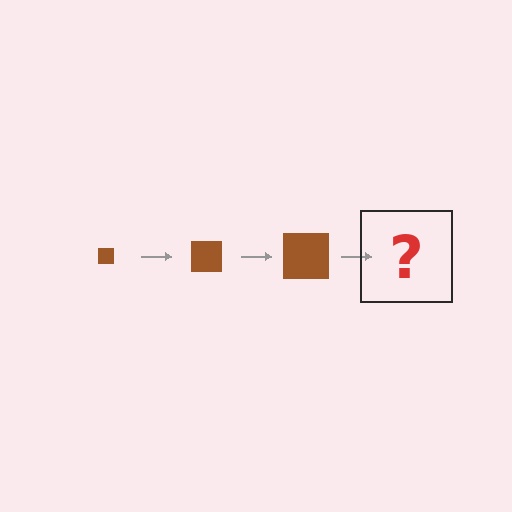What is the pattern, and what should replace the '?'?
The pattern is that the square gets progressively larger each step. The '?' should be a brown square, larger than the previous one.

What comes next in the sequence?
The next element should be a brown square, larger than the previous one.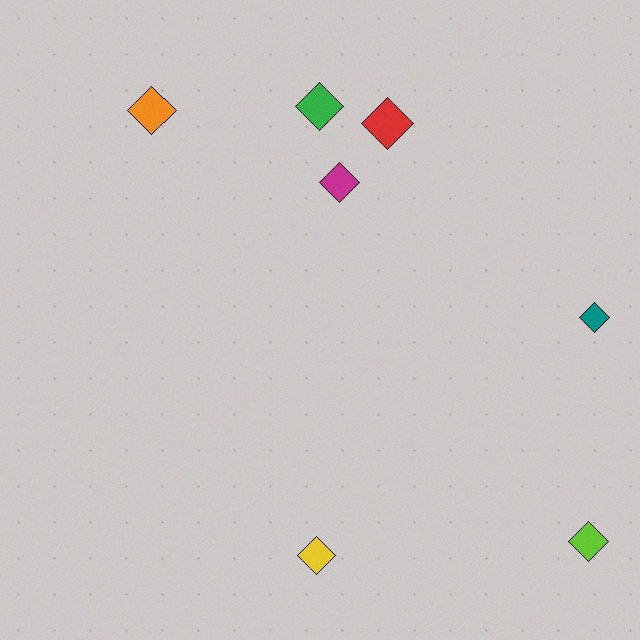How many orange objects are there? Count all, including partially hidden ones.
There is 1 orange object.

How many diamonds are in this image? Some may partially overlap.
There are 7 diamonds.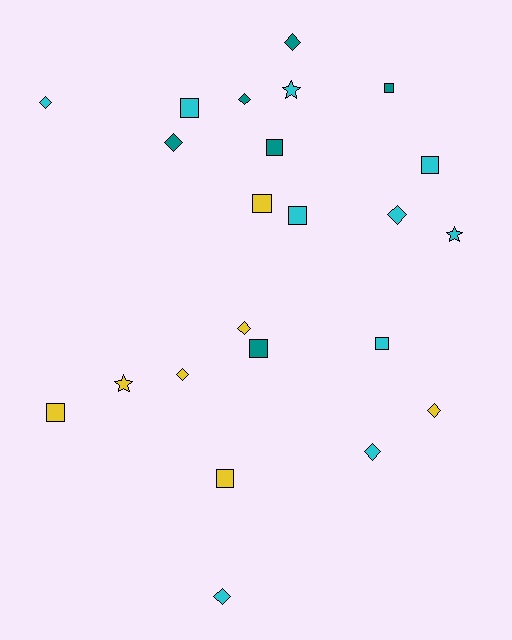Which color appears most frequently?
Cyan, with 10 objects.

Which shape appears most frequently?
Square, with 10 objects.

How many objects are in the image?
There are 23 objects.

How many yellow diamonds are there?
There are 3 yellow diamonds.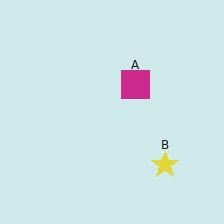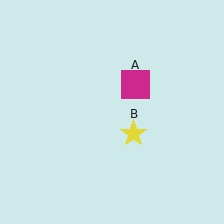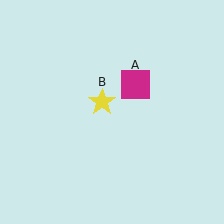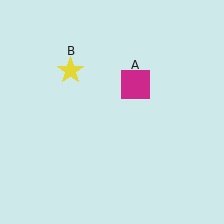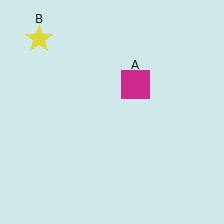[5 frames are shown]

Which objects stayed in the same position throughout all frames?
Magenta square (object A) remained stationary.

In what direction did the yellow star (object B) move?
The yellow star (object B) moved up and to the left.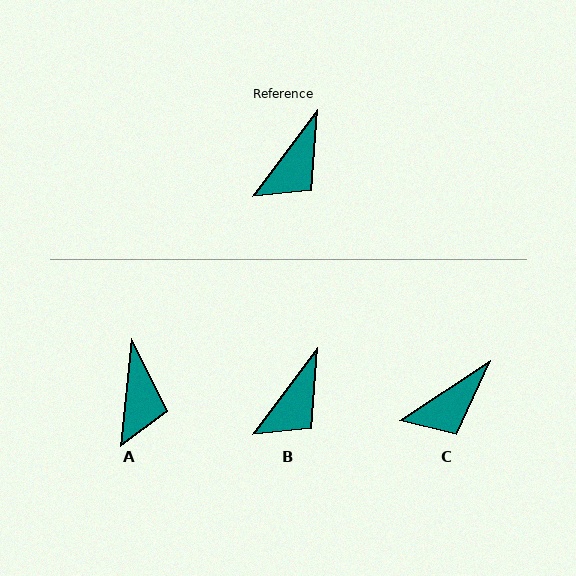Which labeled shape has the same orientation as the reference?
B.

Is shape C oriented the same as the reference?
No, it is off by about 20 degrees.